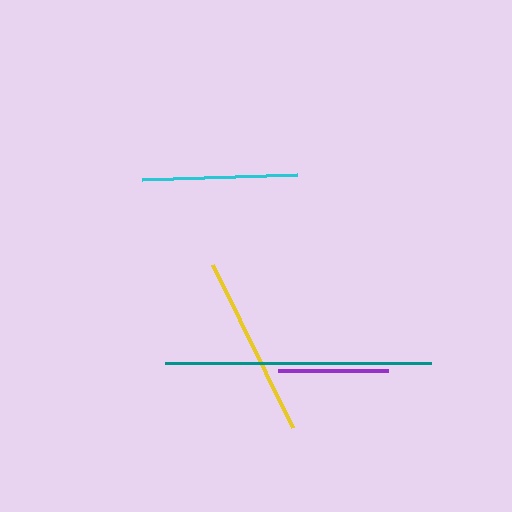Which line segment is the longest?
The teal line is the longest at approximately 266 pixels.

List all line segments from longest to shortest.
From longest to shortest: teal, yellow, cyan, purple.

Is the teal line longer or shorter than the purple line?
The teal line is longer than the purple line.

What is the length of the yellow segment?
The yellow segment is approximately 182 pixels long.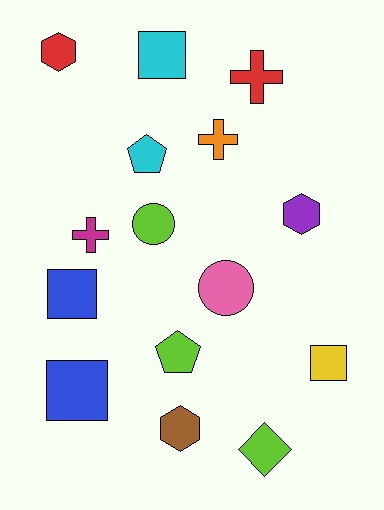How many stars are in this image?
There are no stars.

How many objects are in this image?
There are 15 objects.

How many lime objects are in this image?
There are 3 lime objects.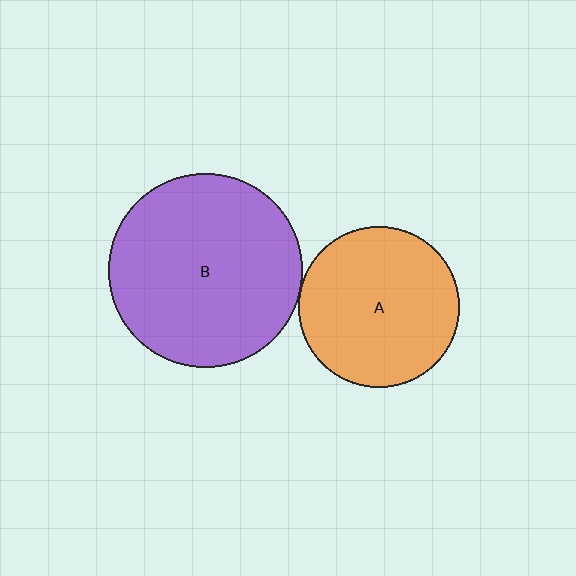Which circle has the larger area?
Circle B (purple).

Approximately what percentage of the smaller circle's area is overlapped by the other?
Approximately 5%.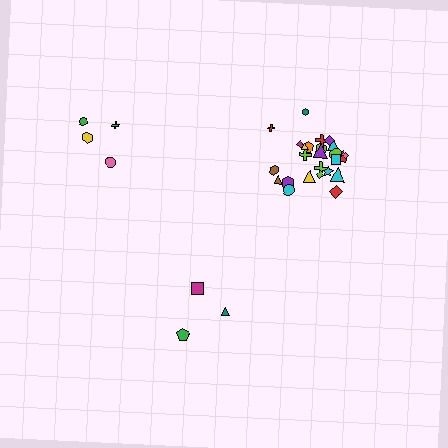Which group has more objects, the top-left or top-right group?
The top-right group.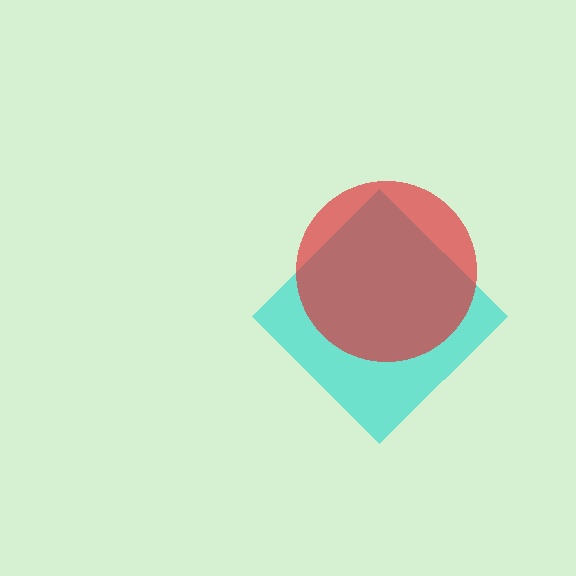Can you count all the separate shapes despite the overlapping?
Yes, there are 2 separate shapes.